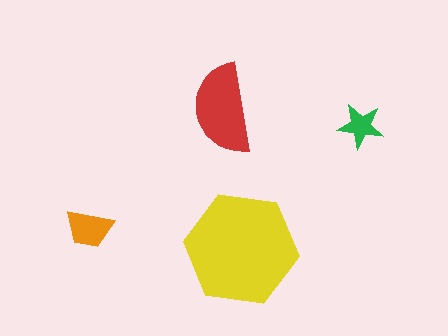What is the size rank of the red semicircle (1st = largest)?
2nd.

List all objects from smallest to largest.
The green star, the orange trapezoid, the red semicircle, the yellow hexagon.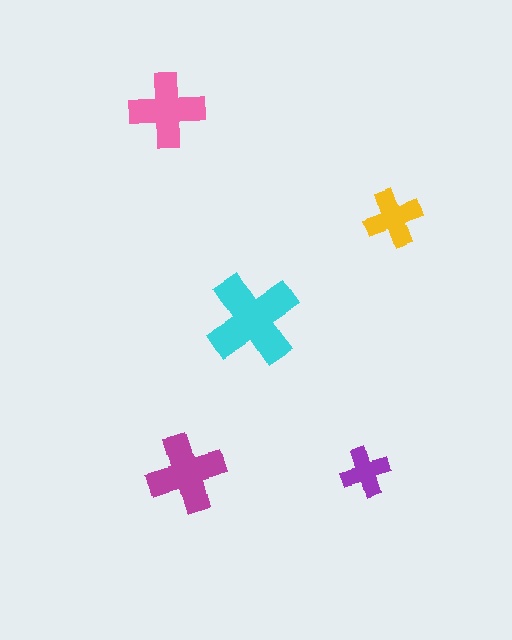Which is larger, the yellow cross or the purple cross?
The yellow one.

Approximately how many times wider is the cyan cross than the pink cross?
About 1.5 times wider.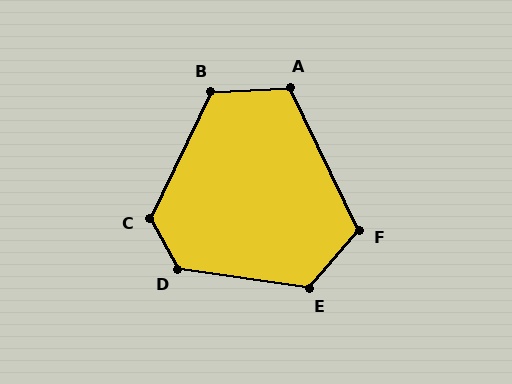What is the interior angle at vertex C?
Approximately 125 degrees (obtuse).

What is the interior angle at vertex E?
Approximately 123 degrees (obtuse).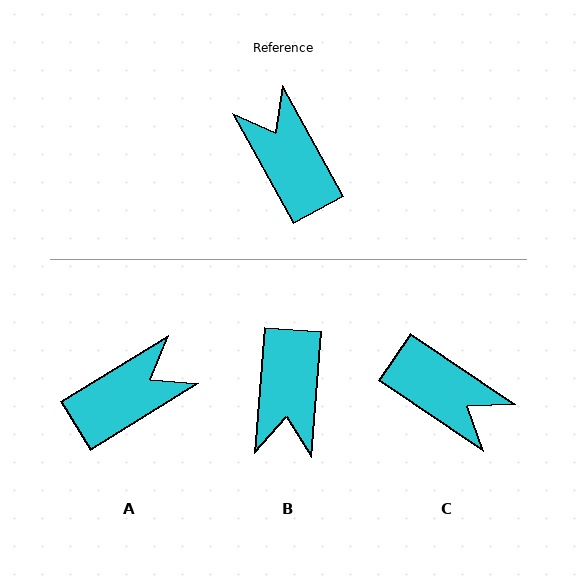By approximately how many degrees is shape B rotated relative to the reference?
Approximately 147 degrees counter-clockwise.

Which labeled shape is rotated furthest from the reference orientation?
C, about 153 degrees away.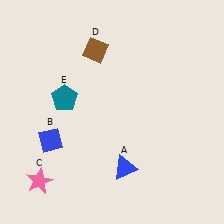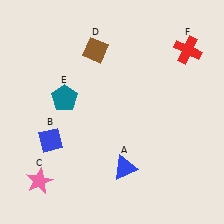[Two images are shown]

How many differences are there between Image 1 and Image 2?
There is 1 difference between the two images.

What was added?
A red cross (F) was added in Image 2.